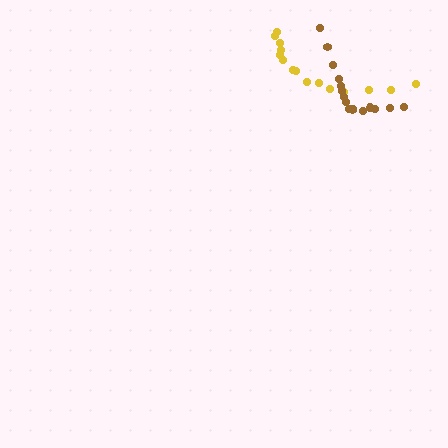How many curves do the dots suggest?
There are 2 distinct paths.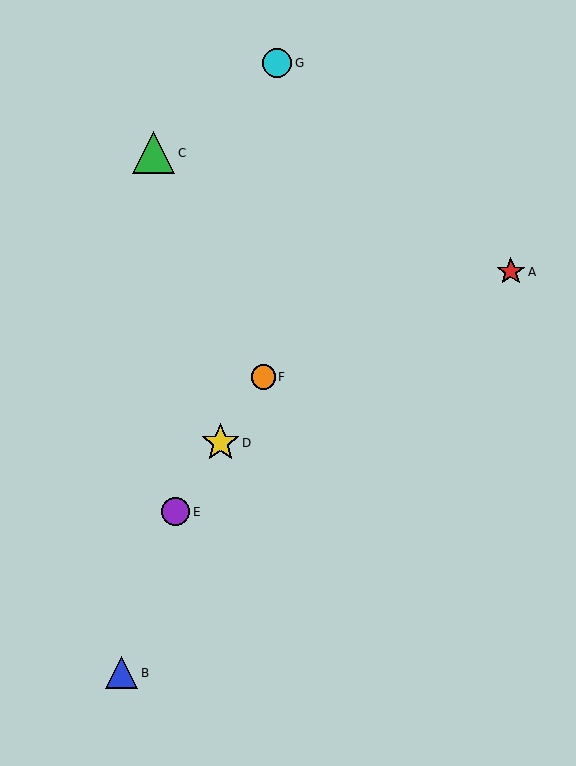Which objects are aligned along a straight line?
Objects D, E, F are aligned along a straight line.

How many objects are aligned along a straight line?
3 objects (D, E, F) are aligned along a straight line.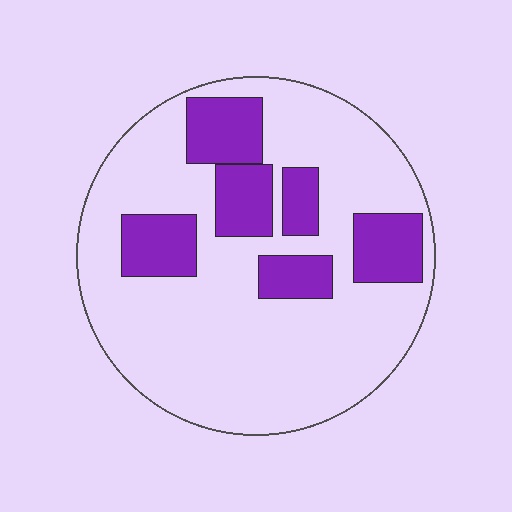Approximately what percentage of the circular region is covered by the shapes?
Approximately 25%.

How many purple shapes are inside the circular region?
6.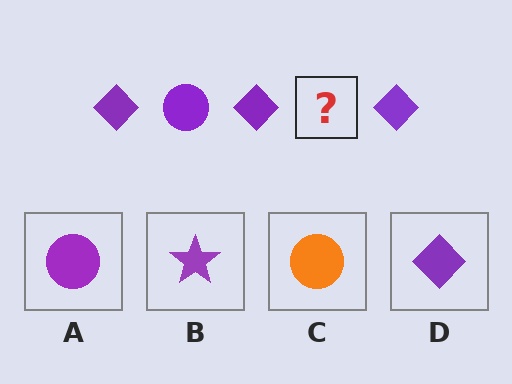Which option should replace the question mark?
Option A.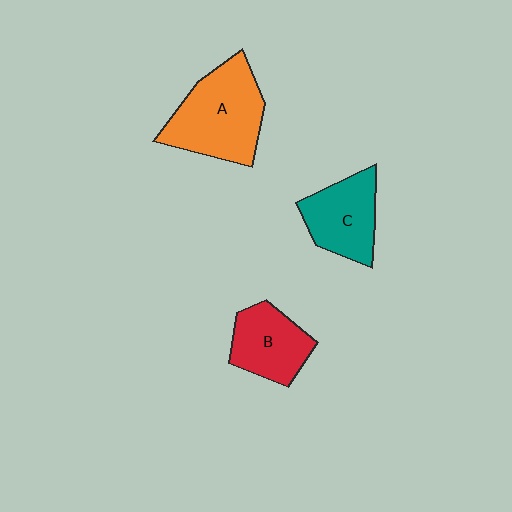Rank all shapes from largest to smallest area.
From largest to smallest: A (orange), C (teal), B (red).